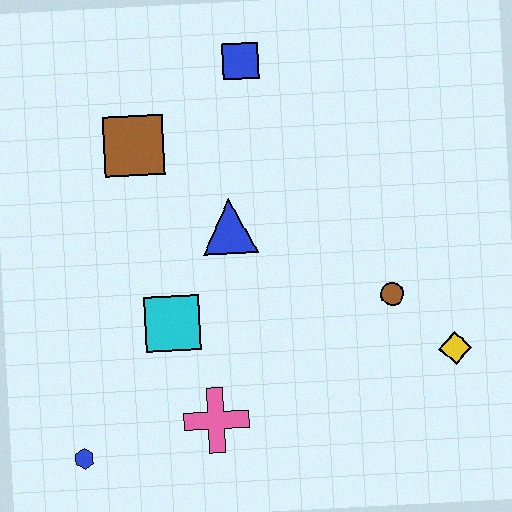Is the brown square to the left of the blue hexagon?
No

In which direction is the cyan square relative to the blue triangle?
The cyan square is below the blue triangle.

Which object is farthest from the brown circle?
The blue hexagon is farthest from the brown circle.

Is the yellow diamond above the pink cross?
Yes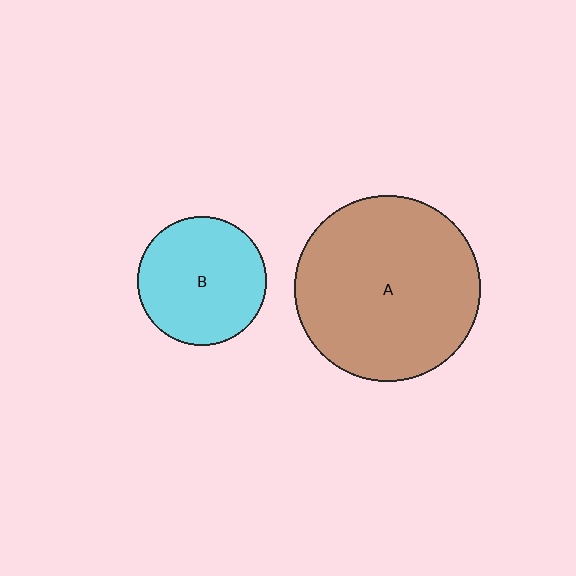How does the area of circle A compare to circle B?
Approximately 2.1 times.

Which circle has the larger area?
Circle A (brown).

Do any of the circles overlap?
No, none of the circles overlap.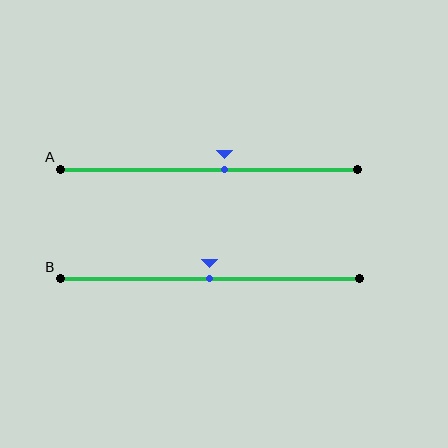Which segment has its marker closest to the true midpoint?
Segment B has its marker closest to the true midpoint.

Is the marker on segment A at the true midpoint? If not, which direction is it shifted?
No, the marker on segment A is shifted to the right by about 5% of the segment length.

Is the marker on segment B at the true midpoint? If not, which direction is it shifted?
Yes, the marker on segment B is at the true midpoint.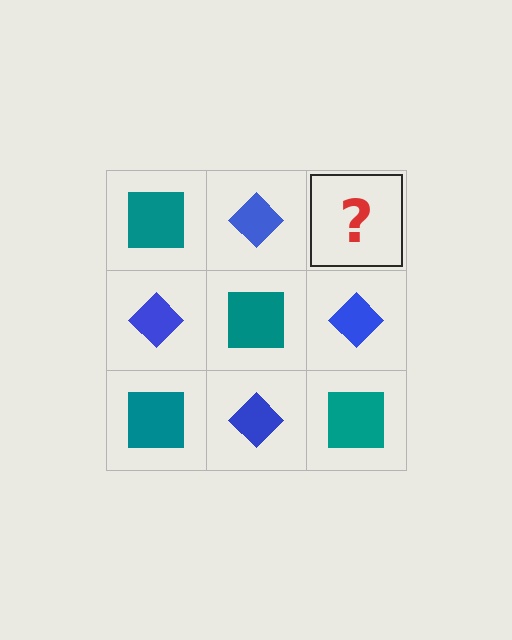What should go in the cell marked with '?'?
The missing cell should contain a teal square.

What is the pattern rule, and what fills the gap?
The rule is that it alternates teal square and blue diamond in a checkerboard pattern. The gap should be filled with a teal square.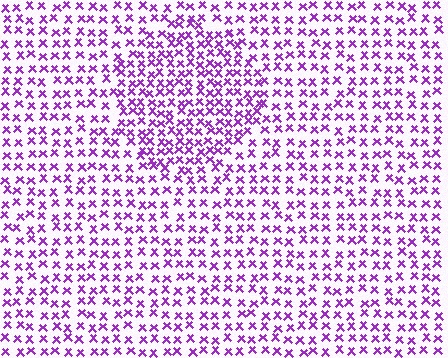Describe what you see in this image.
The image contains small purple elements arranged at two different densities. A circle-shaped region is visible where the elements are more densely packed than the surrounding area.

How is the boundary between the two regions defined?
The boundary is defined by a change in element density (approximately 1.6x ratio). All elements are the same color, size, and shape.